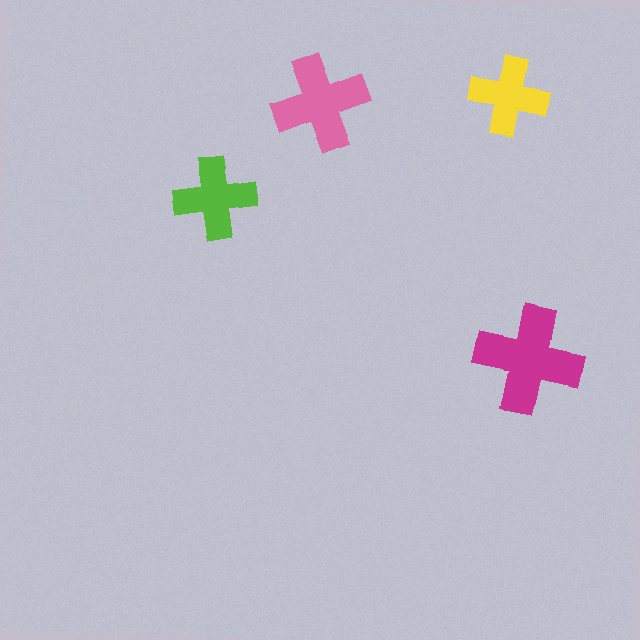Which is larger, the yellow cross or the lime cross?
The lime one.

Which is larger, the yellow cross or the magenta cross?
The magenta one.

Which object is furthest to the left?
The lime cross is leftmost.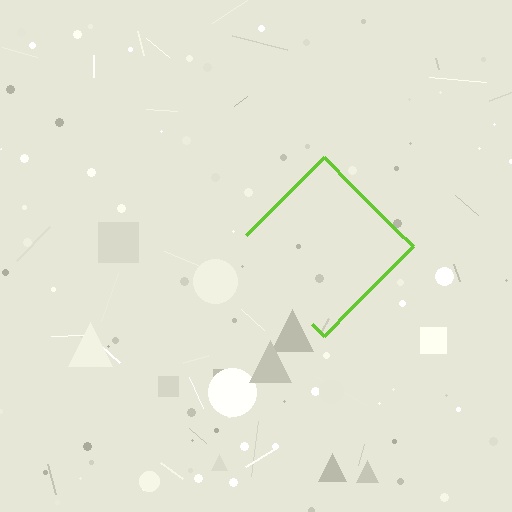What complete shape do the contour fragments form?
The contour fragments form a diamond.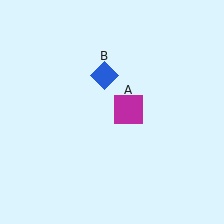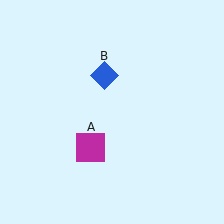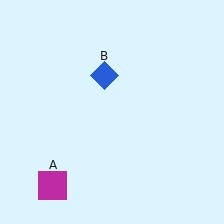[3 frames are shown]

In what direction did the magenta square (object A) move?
The magenta square (object A) moved down and to the left.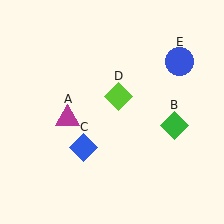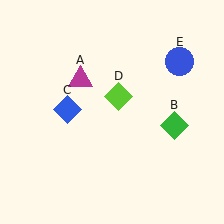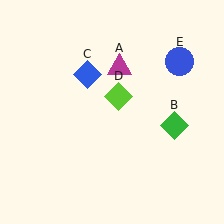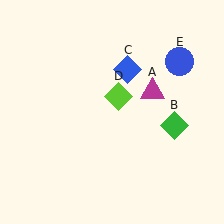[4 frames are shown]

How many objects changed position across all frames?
2 objects changed position: magenta triangle (object A), blue diamond (object C).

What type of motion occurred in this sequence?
The magenta triangle (object A), blue diamond (object C) rotated clockwise around the center of the scene.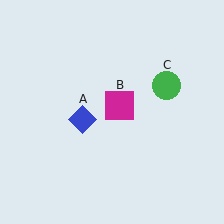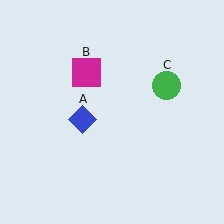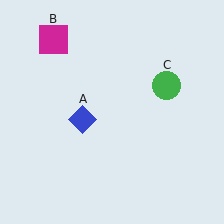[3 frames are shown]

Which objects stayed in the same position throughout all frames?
Blue diamond (object A) and green circle (object C) remained stationary.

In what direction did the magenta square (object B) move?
The magenta square (object B) moved up and to the left.